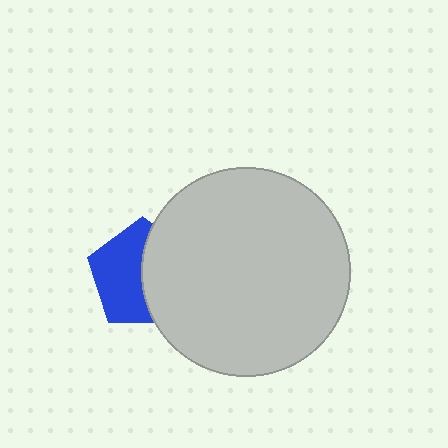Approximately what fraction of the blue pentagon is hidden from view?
Roughly 47% of the blue pentagon is hidden behind the light gray circle.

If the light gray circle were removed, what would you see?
You would see the complete blue pentagon.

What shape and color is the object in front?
The object in front is a light gray circle.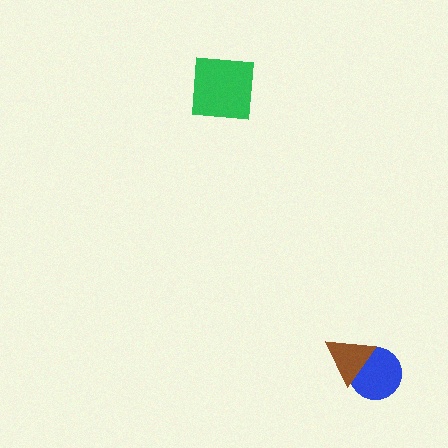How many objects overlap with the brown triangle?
1 object overlaps with the brown triangle.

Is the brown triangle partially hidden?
No, no other shape covers it.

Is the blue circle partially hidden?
Yes, it is partially covered by another shape.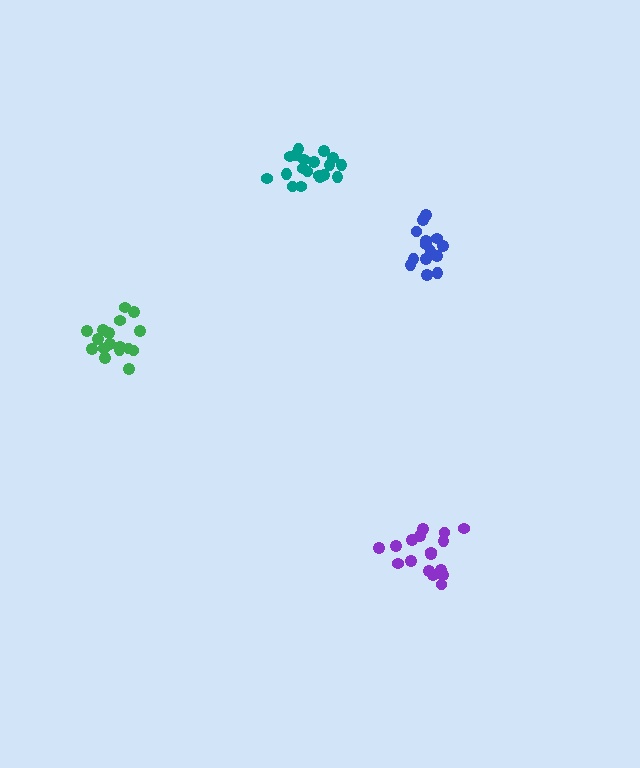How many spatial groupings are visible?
There are 4 spatial groupings.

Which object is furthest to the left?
The green cluster is leftmost.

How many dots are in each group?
Group 1: 17 dots, Group 2: 17 dots, Group 3: 19 dots, Group 4: 14 dots (67 total).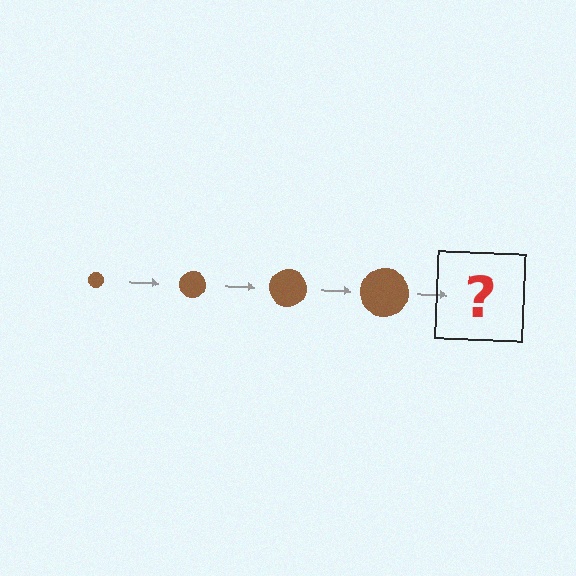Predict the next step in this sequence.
The next step is a brown circle, larger than the previous one.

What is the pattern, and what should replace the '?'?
The pattern is that the circle gets progressively larger each step. The '?' should be a brown circle, larger than the previous one.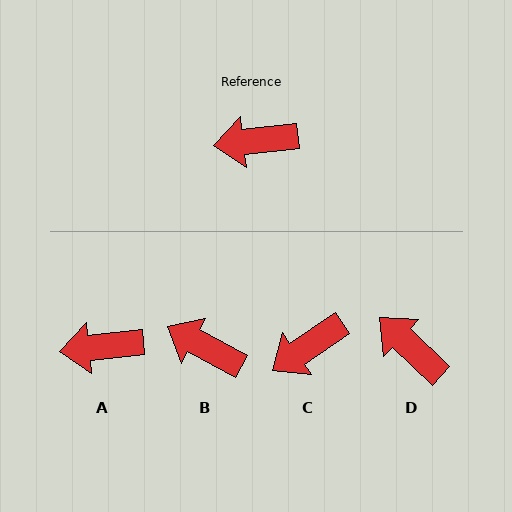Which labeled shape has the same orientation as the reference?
A.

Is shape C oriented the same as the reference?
No, it is off by about 28 degrees.